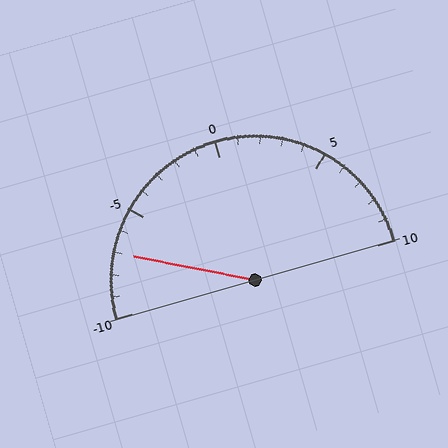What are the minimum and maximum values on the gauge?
The gauge ranges from -10 to 10.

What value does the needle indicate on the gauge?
The needle indicates approximately -7.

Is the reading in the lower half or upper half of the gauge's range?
The reading is in the lower half of the range (-10 to 10).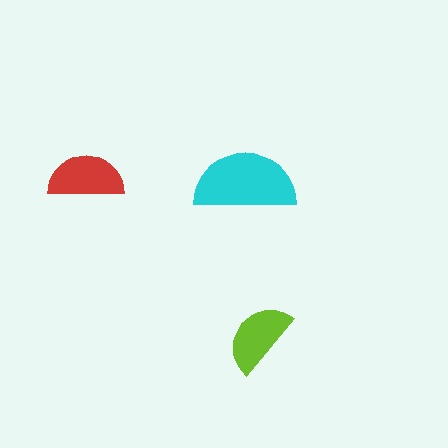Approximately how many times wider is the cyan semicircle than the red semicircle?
About 1.5 times wider.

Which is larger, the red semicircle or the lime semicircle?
The red one.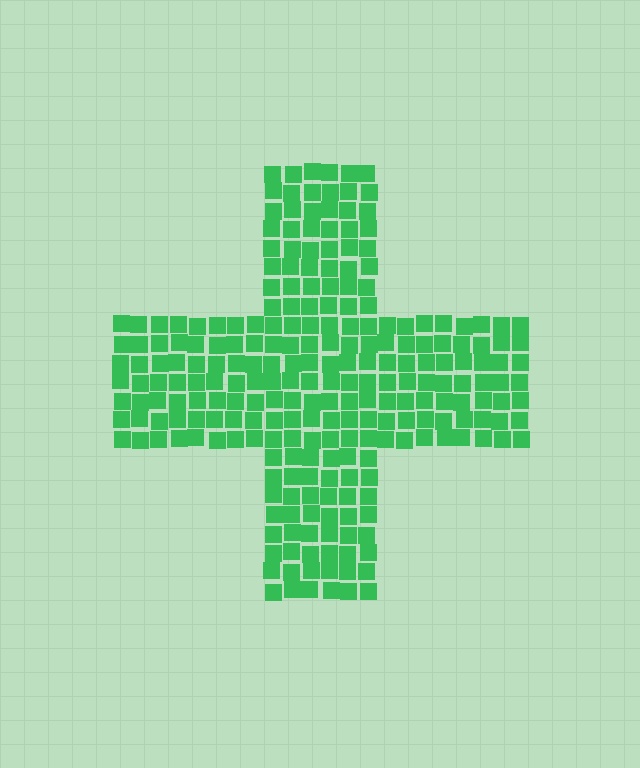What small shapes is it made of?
It is made of small squares.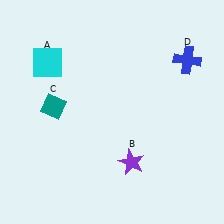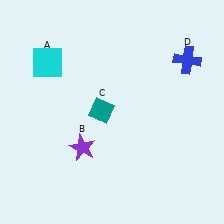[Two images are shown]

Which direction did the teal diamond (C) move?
The teal diamond (C) moved right.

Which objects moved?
The objects that moved are: the purple star (B), the teal diamond (C).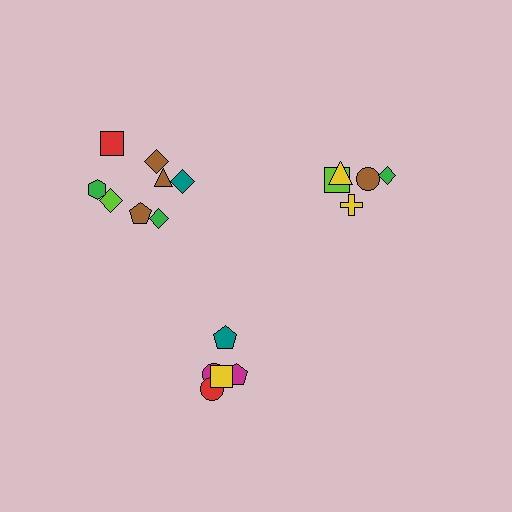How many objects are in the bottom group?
There are 5 objects.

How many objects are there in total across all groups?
There are 18 objects.